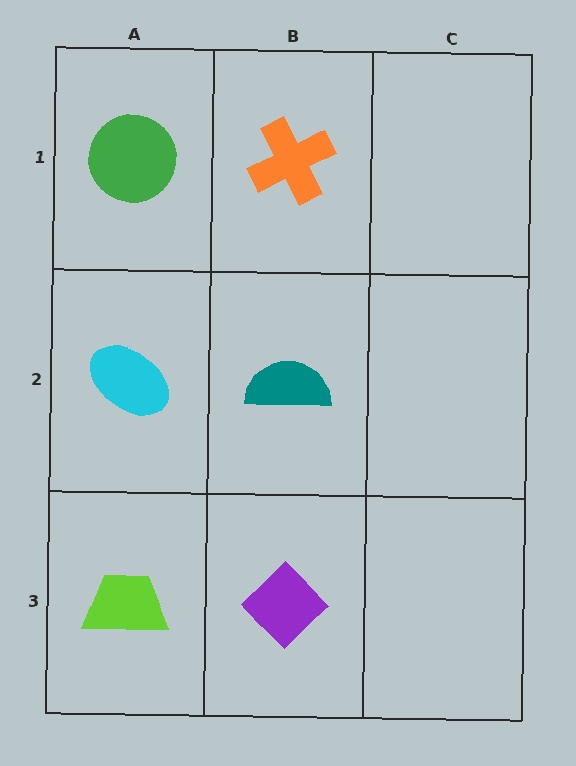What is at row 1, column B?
An orange cross.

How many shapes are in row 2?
2 shapes.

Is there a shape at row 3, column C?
No, that cell is empty.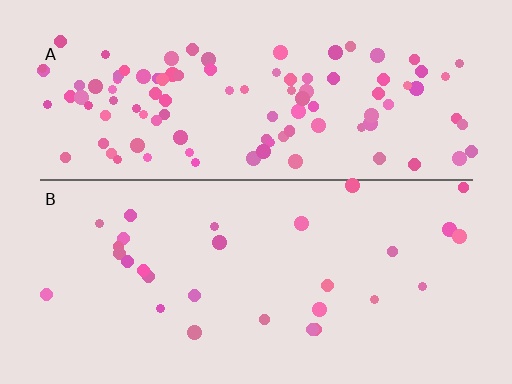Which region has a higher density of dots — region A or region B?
A (the top).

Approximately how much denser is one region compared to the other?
Approximately 3.6× — region A over region B.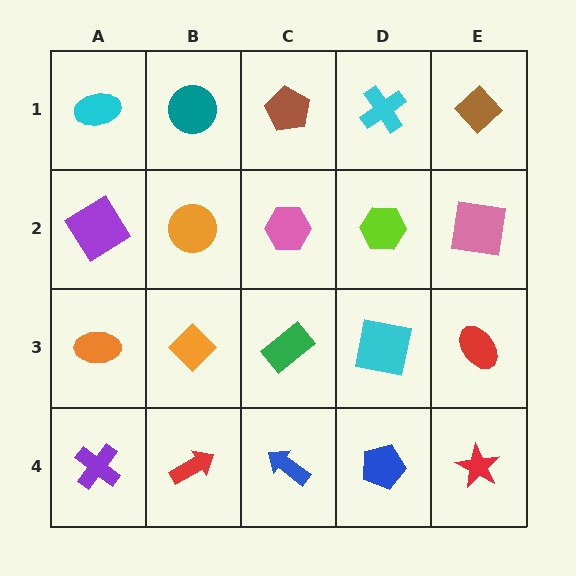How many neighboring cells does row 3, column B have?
4.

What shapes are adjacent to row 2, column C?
A brown pentagon (row 1, column C), a green rectangle (row 3, column C), an orange circle (row 2, column B), a lime hexagon (row 2, column D).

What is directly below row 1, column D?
A lime hexagon.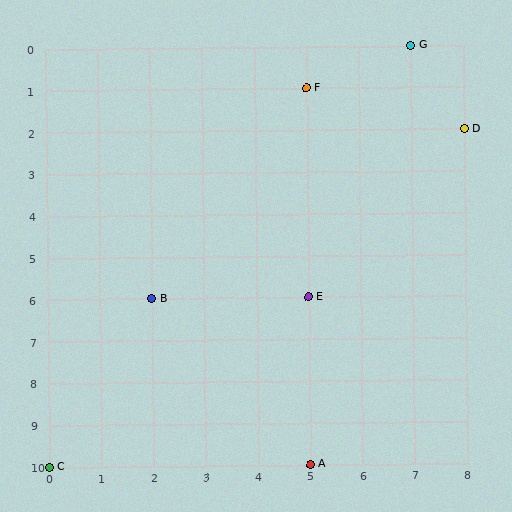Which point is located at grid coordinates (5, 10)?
Point A is at (5, 10).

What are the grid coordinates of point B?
Point B is at grid coordinates (2, 6).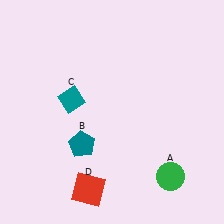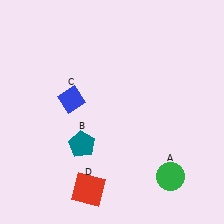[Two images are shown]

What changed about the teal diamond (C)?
In Image 1, C is teal. In Image 2, it changed to blue.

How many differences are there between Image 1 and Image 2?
There is 1 difference between the two images.